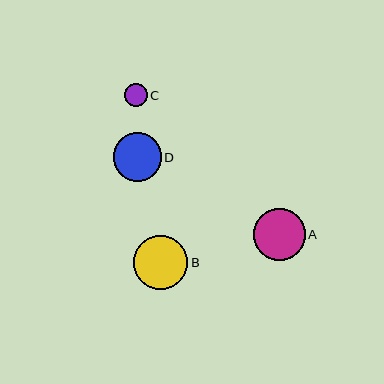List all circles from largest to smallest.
From largest to smallest: B, A, D, C.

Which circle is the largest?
Circle B is the largest with a size of approximately 55 pixels.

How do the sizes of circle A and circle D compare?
Circle A and circle D are approximately the same size.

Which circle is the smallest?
Circle C is the smallest with a size of approximately 23 pixels.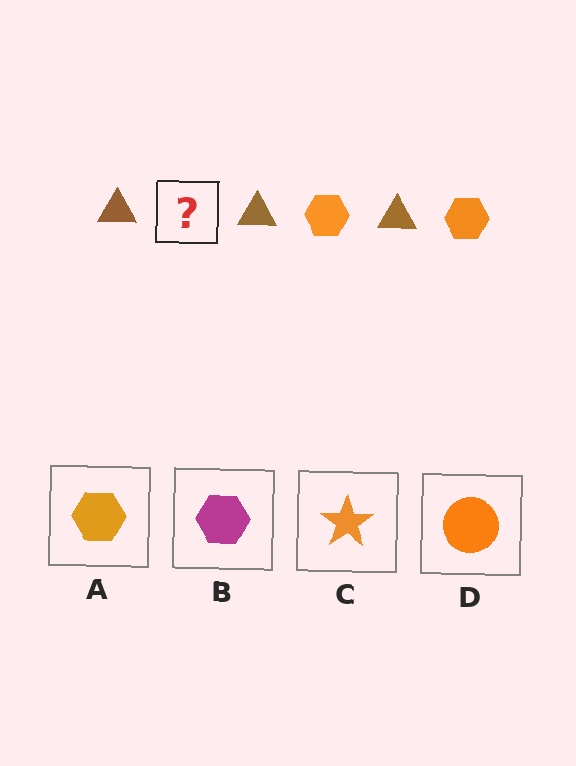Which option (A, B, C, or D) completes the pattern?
A.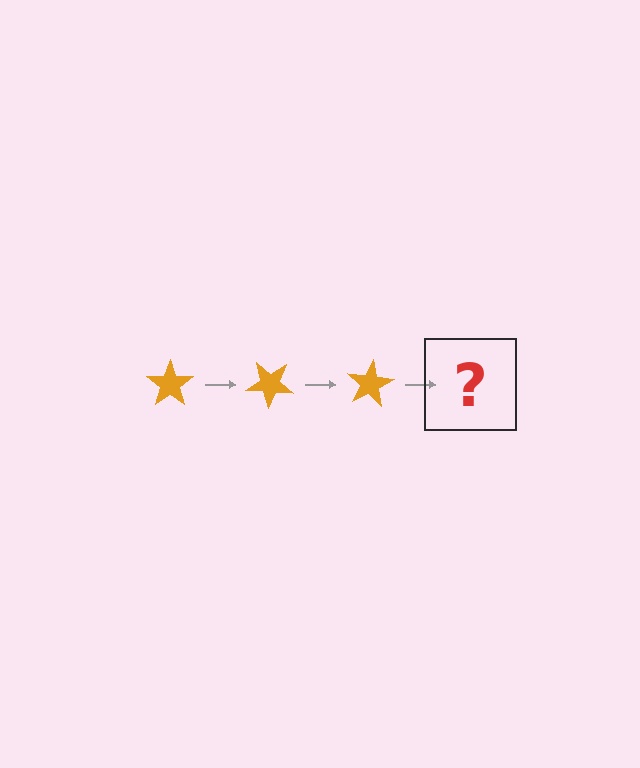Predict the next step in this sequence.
The next step is an orange star rotated 120 degrees.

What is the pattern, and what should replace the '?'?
The pattern is that the star rotates 40 degrees each step. The '?' should be an orange star rotated 120 degrees.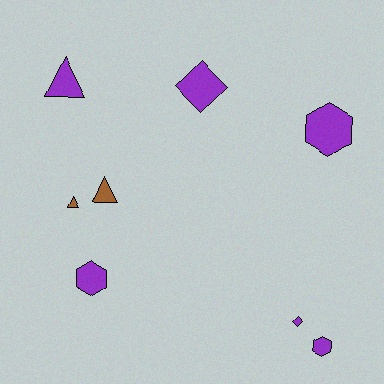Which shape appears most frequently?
Hexagon, with 3 objects.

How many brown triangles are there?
There are 2 brown triangles.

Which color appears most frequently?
Purple, with 6 objects.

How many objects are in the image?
There are 8 objects.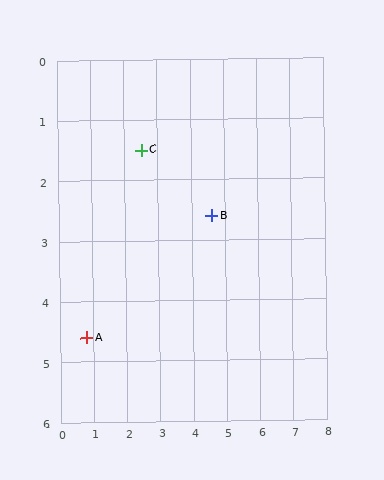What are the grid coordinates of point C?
Point C is at approximately (2.5, 1.5).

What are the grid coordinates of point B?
Point B is at approximately (4.6, 2.6).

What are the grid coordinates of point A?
Point A is at approximately (0.8, 4.6).